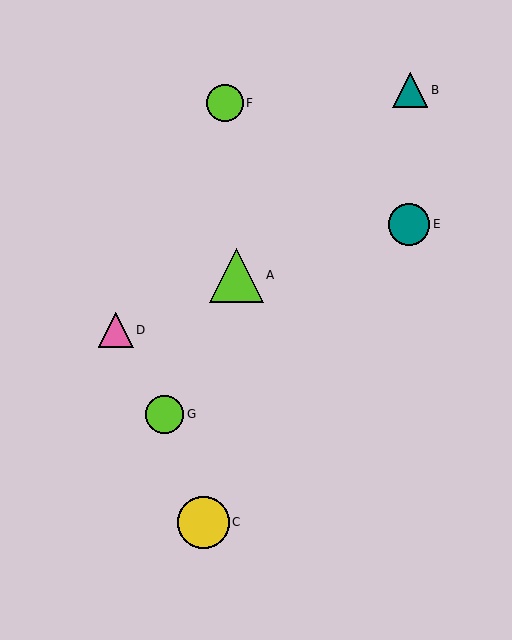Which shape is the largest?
The lime triangle (labeled A) is the largest.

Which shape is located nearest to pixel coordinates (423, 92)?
The teal triangle (labeled B) at (410, 90) is nearest to that location.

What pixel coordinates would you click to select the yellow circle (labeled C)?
Click at (203, 522) to select the yellow circle C.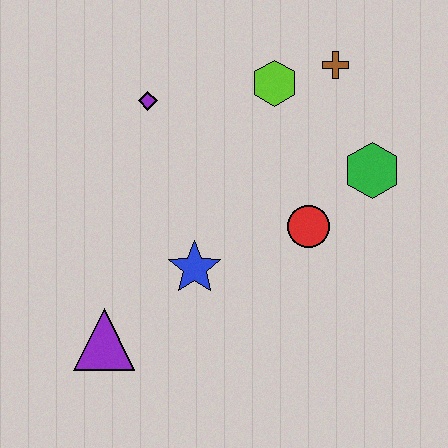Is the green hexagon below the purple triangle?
No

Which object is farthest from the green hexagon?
The purple triangle is farthest from the green hexagon.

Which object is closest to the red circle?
The green hexagon is closest to the red circle.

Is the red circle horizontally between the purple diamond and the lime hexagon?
No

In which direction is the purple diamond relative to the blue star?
The purple diamond is above the blue star.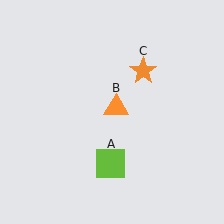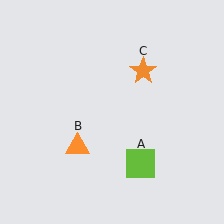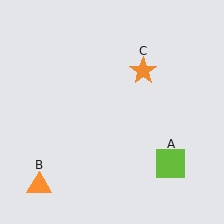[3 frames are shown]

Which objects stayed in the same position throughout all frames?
Orange star (object C) remained stationary.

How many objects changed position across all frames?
2 objects changed position: lime square (object A), orange triangle (object B).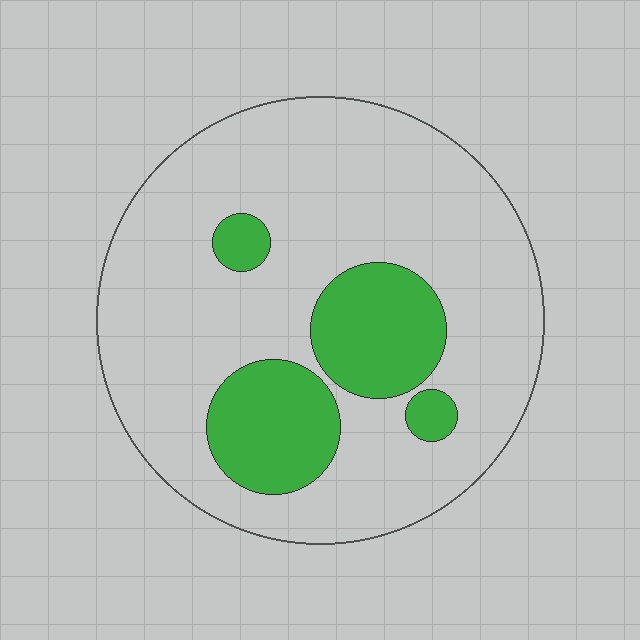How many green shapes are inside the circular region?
4.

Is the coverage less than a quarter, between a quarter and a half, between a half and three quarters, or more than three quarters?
Less than a quarter.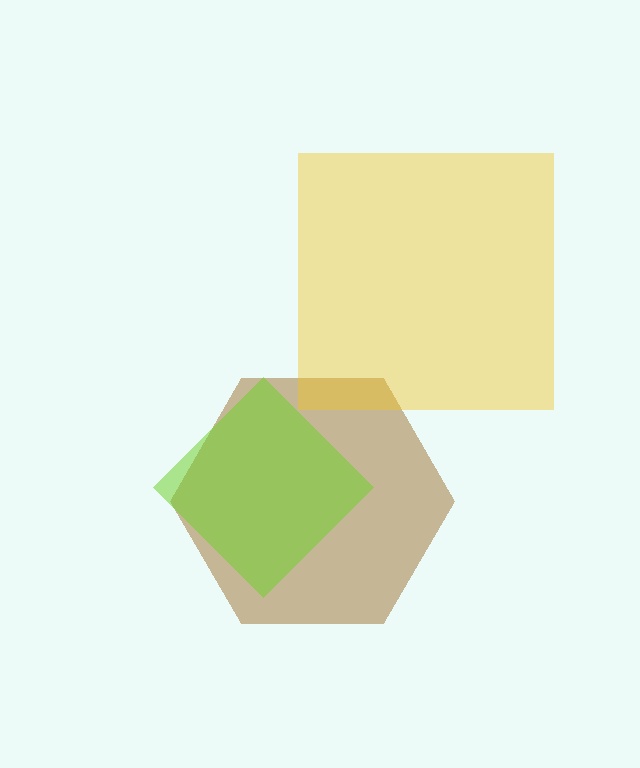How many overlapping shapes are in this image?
There are 3 overlapping shapes in the image.